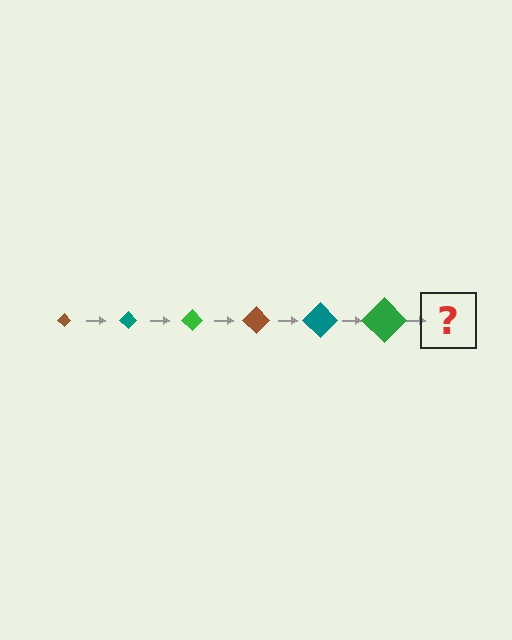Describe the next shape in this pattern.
It should be a brown diamond, larger than the previous one.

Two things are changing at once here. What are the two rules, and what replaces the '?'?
The two rules are that the diamond grows larger each step and the color cycles through brown, teal, and green. The '?' should be a brown diamond, larger than the previous one.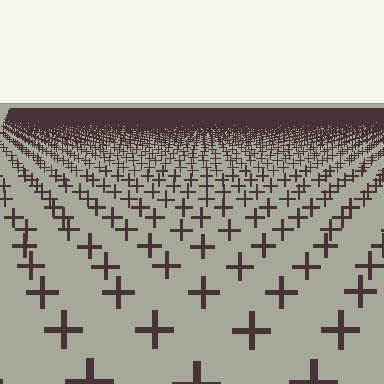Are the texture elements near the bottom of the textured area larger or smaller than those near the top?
Larger. Near the bottom, elements are closer to the viewer and appear at a bigger on-screen size.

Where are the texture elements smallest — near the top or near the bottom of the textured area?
Near the top.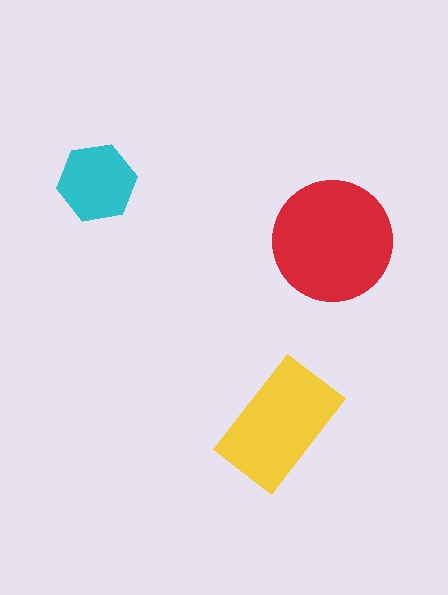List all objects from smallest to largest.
The cyan hexagon, the yellow rectangle, the red circle.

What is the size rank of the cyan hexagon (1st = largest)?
3rd.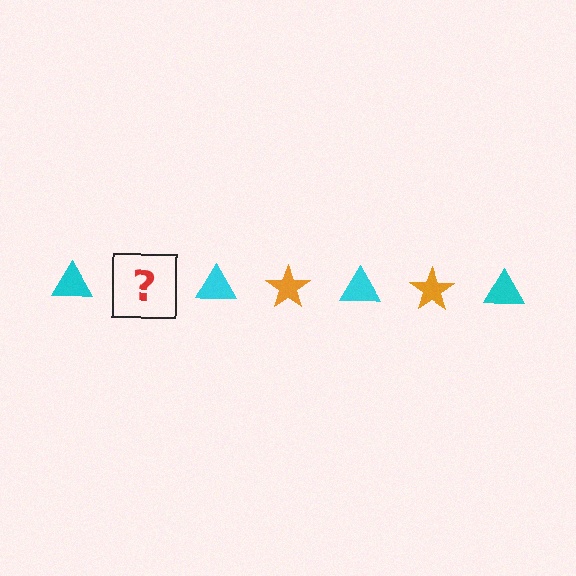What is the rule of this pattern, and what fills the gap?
The rule is that the pattern alternates between cyan triangle and orange star. The gap should be filled with an orange star.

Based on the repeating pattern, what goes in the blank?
The blank should be an orange star.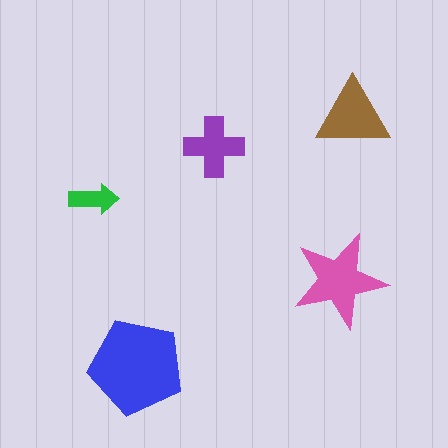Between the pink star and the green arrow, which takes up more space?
The pink star.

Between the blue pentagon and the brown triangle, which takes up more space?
The blue pentagon.